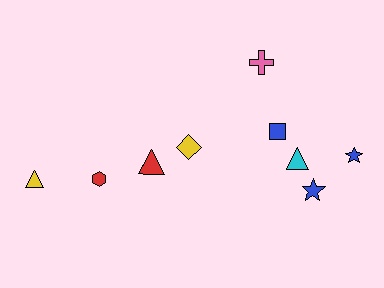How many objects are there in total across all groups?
There are 9 objects.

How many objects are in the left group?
There are 3 objects.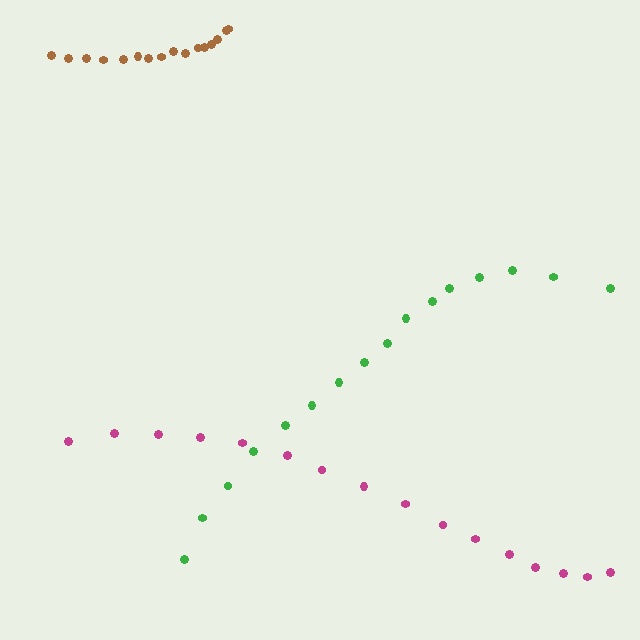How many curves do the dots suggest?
There are 3 distinct paths.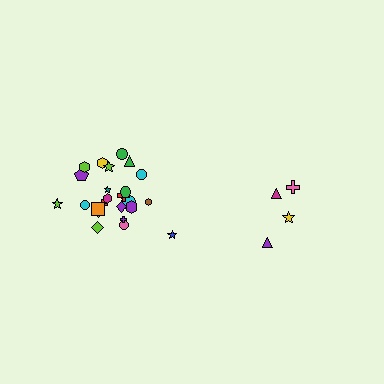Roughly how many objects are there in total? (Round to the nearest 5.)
Roughly 30 objects in total.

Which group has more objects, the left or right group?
The left group.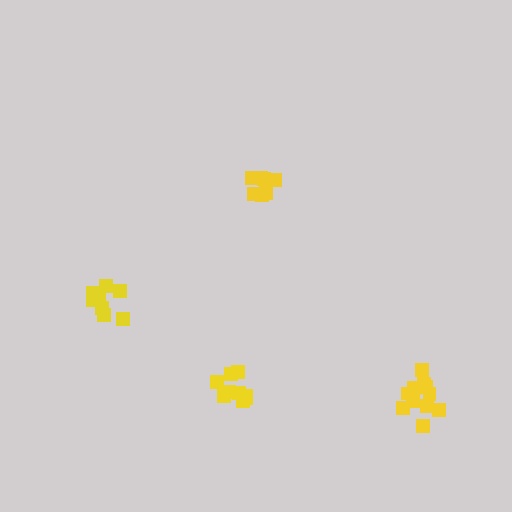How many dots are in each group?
Group 1: 8 dots, Group 2: 7 dots, Group 3: 9 dots, Group 4: 11 dots (35 total).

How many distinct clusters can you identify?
There are 4 distinct clusters.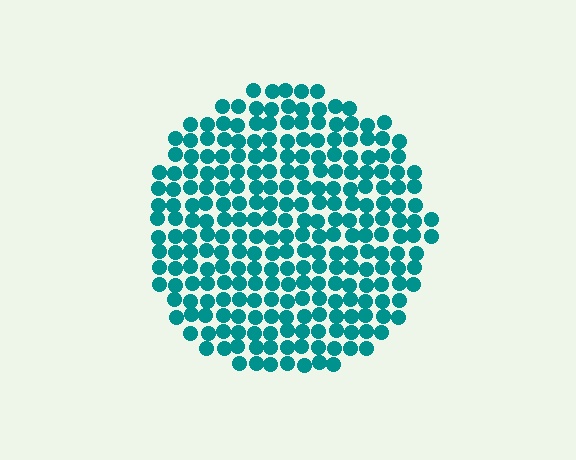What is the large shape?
The large shape is a circle.